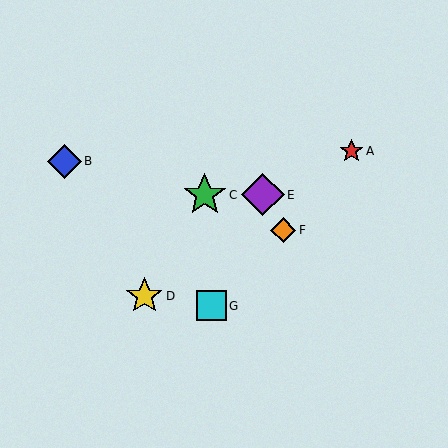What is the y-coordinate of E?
Object E is at y≈195.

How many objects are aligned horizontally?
2 objects (C, E) are aligned horizontally.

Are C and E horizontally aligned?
Yes, both are at y≈195.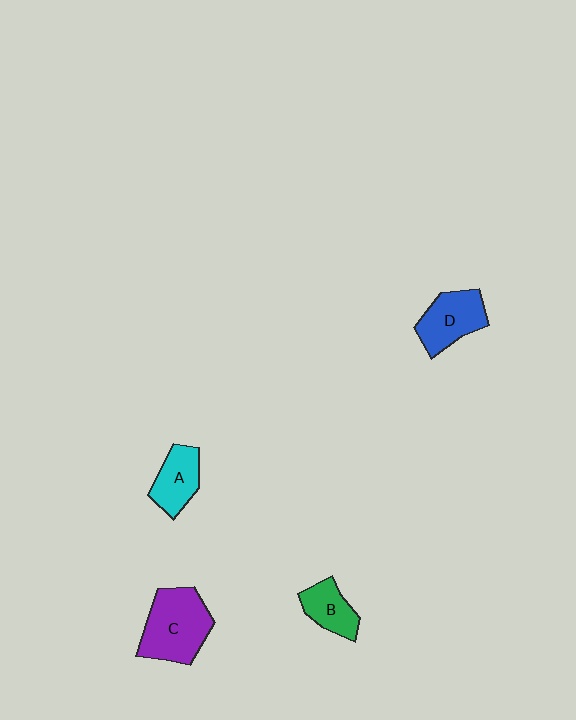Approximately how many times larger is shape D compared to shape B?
Approximately 1.4 times.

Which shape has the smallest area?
Shape B (green).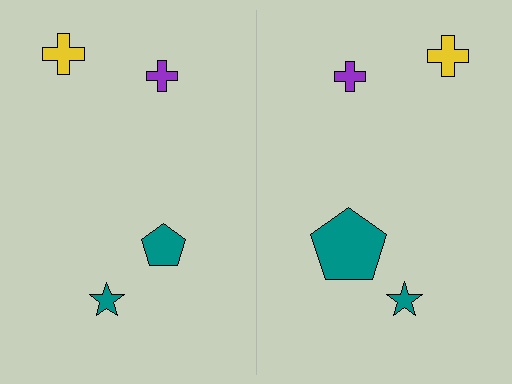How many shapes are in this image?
There are 8 shapes in this image.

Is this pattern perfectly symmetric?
No, the pattern is not perfectly symmetric. The teal pentagon on the right side has a different size than its mirror counterpart.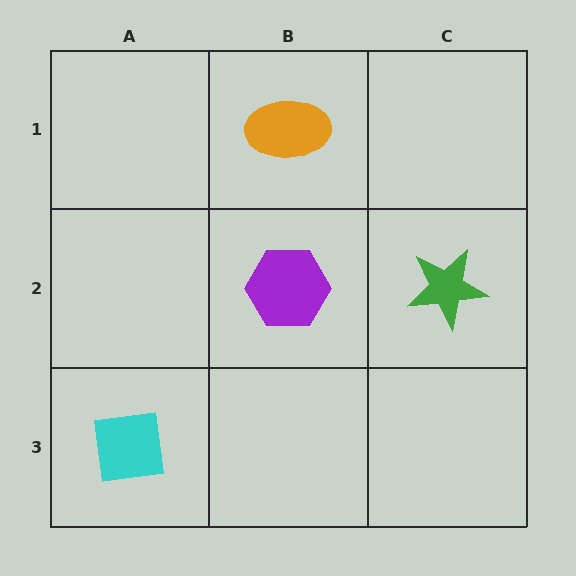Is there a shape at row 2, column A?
No, that cell is empty.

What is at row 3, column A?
A cyan square.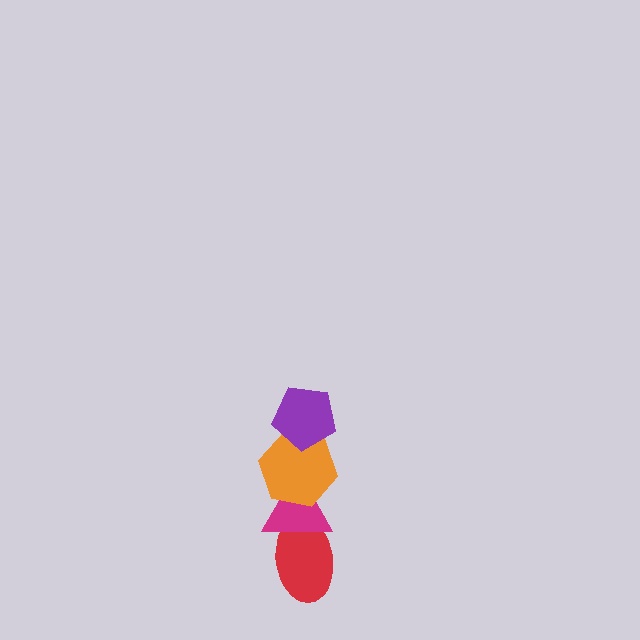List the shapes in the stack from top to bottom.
From top to bottom: the purple pentagon, the orange hexagon, the magenta triangle, the red ellipse.